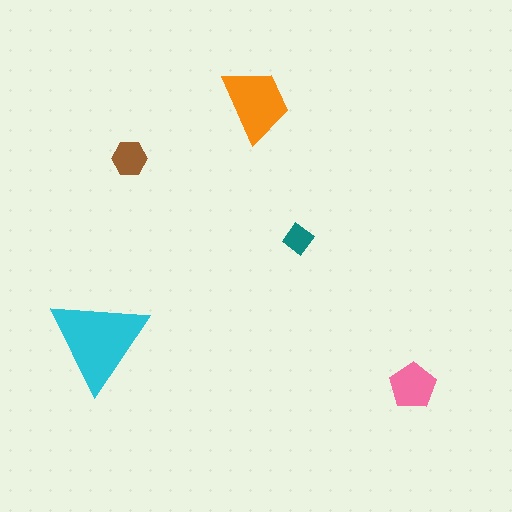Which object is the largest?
The cyan triangle.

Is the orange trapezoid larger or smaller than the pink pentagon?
Larger.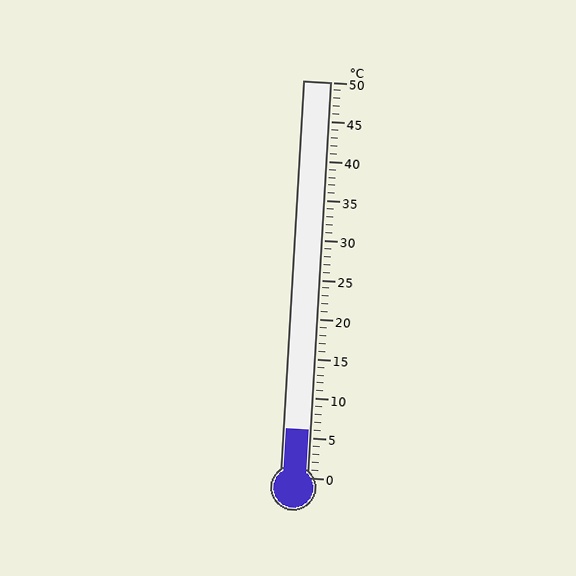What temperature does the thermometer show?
The thermometer shows approximately 6°C.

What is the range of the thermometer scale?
The thermometer scale ranges from 0°C to 50°C.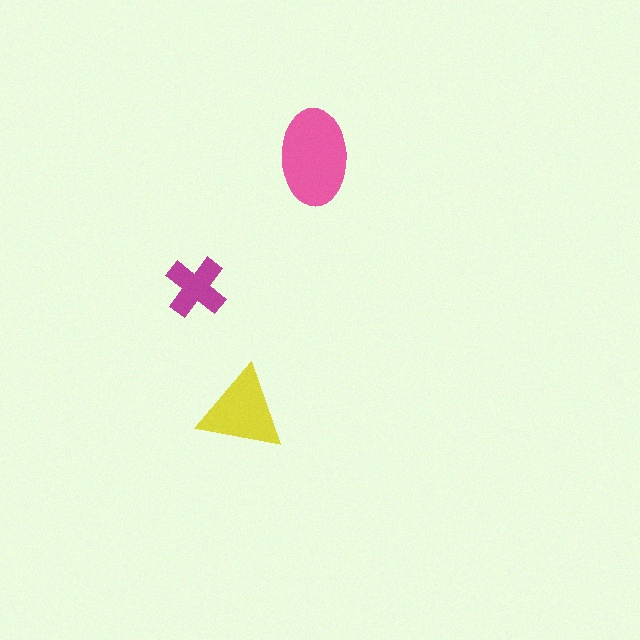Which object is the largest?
The pink ellipse.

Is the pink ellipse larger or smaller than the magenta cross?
Larger.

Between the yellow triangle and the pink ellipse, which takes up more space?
The pink ellipse.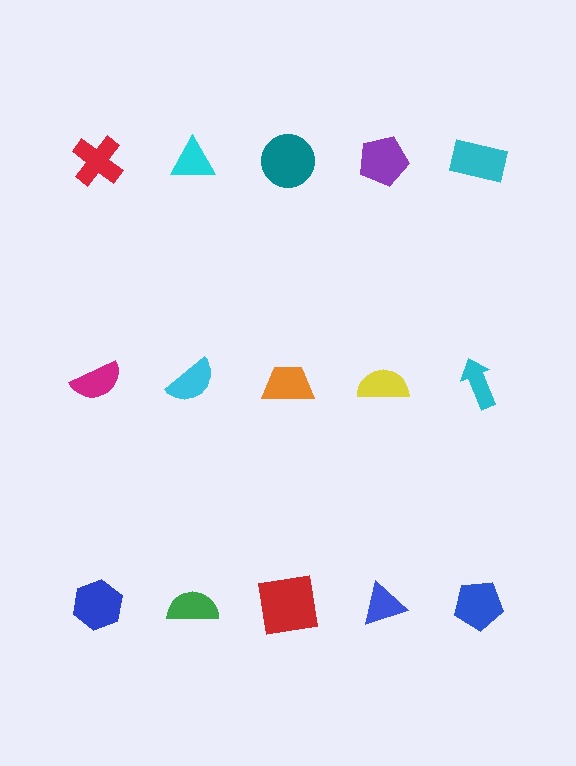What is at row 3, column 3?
A red square.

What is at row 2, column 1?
A magenta semicircle.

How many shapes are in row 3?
5 shapes.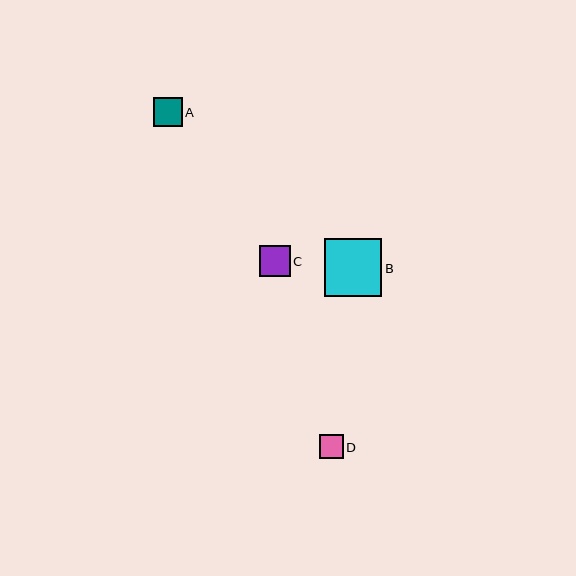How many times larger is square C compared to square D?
Square C is approximately 1.3 times the size of square D.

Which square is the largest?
Square B is the largest with a size of approximately 57 pixels.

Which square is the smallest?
Square D is the smallest with a size of approximately 24 pixels.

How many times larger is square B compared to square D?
Square B is approximately 2.4 times the size of square D.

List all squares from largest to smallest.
From largest to smallest: B, C, A, D.